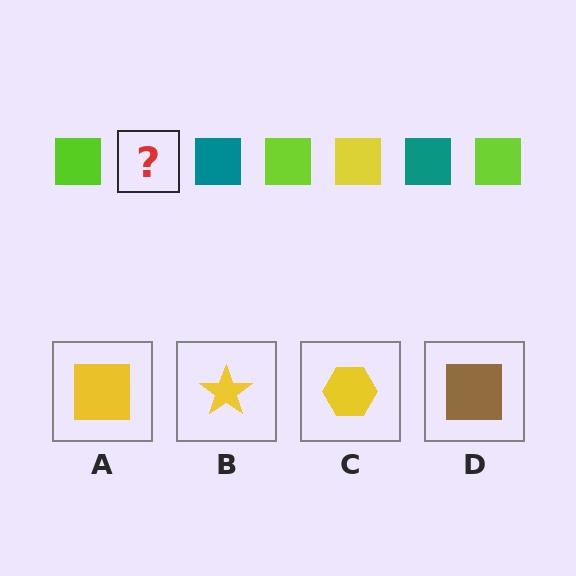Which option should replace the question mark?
Option A.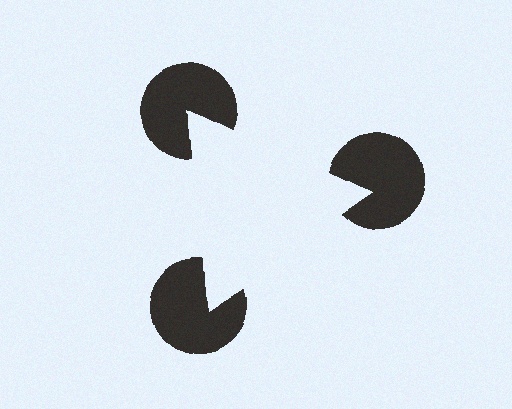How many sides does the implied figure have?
3 sides.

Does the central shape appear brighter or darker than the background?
It typically appears slightly brighter than the background, even though no actual brightness change is drawn.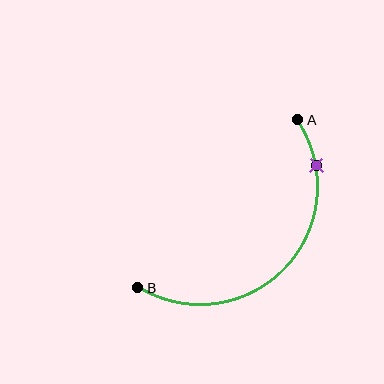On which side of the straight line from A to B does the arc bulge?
The arc bulges below and to the right of the straight line connecting A and B.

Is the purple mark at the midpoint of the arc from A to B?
No. The purple mark lies on the arc but is closer to endpoint A. The arc midpoint would be at the point on the curve equidistant along the arc from both A and B.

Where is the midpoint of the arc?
The arc midpoint is the point on the curve farthest from the straight line joining A and B. It sits below and to the right of that line.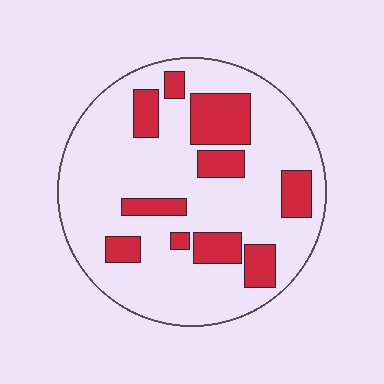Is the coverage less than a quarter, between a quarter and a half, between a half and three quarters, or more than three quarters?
Less than a quarter.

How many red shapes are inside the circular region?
10.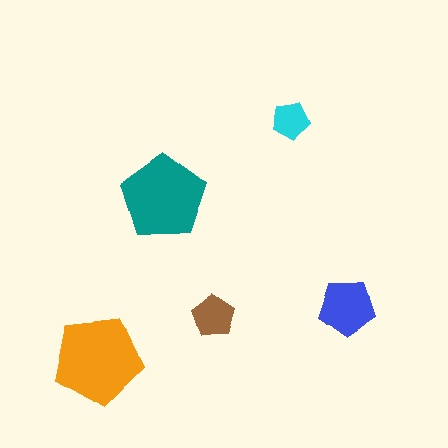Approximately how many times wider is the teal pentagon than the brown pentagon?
About 2 times wider.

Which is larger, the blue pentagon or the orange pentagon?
The orange one.